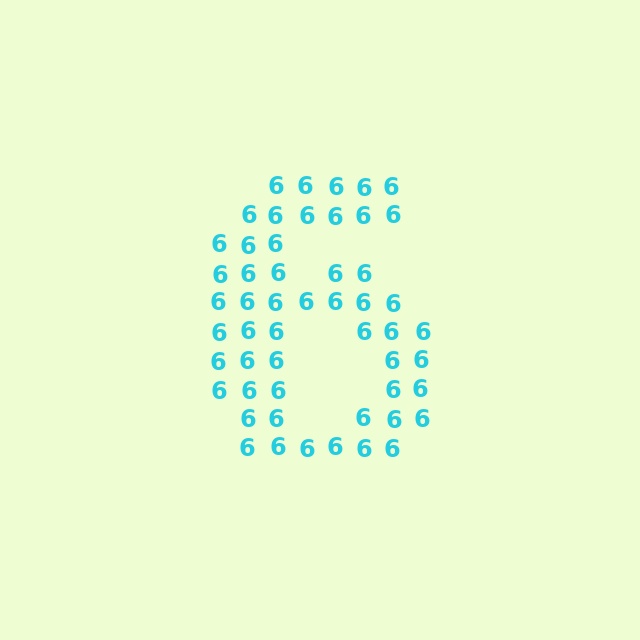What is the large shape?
The large shape is the digit 6.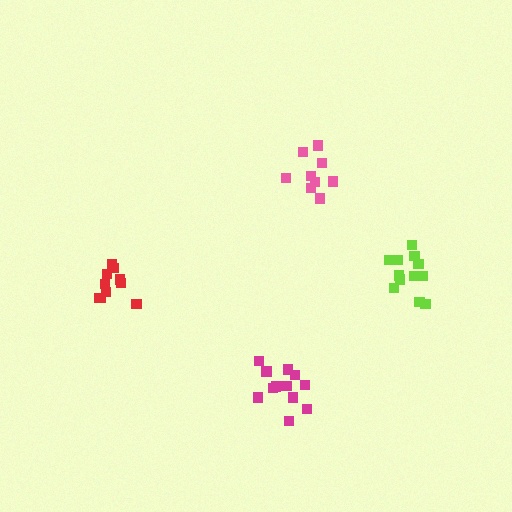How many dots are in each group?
Group 1: 10 dots, Group 2: 9 dots, Group 3: 12 dots, Group 4: 13 dots (44 total).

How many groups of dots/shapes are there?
There are 4 groups.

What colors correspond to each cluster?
The clusters are colored: red, pink, lime, magenta.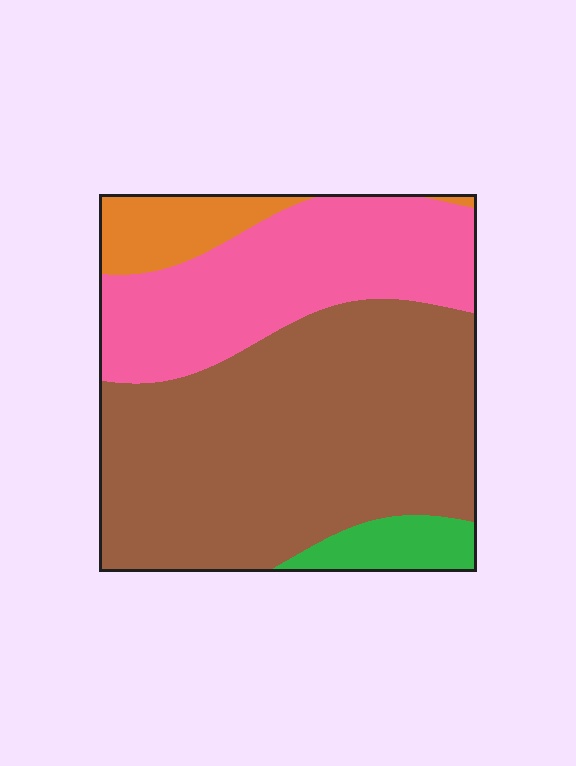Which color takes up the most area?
Brown, at roughly 55%.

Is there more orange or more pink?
Pink.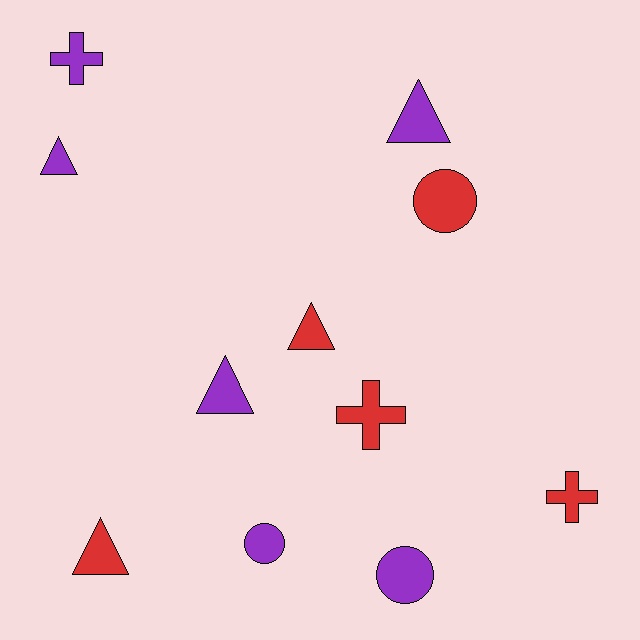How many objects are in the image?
There are 11 objects.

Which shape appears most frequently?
Triangle, with 5 objects.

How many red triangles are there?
There are 2 red triangles.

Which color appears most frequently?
Purple, with 6 objects.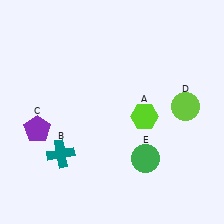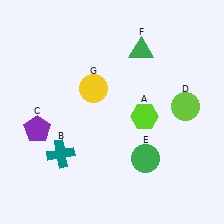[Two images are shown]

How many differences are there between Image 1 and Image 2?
There are 2 differences between the two images.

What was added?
A green triangle (F), a yellow circle (G) were added in Image 2.